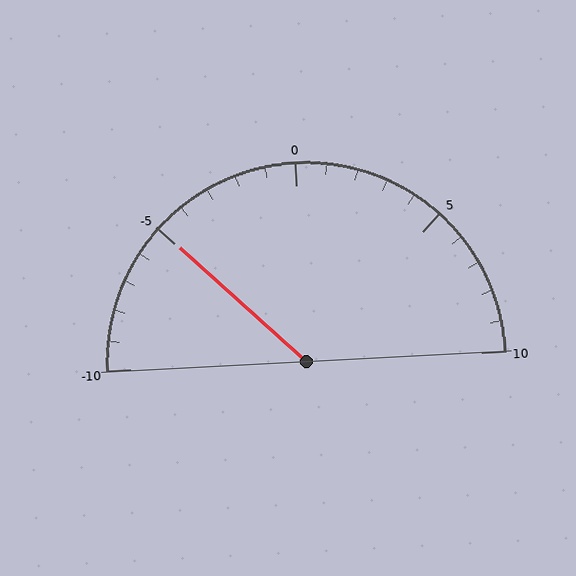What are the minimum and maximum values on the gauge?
The gauge ranges from -10 to 10.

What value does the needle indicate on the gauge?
The needle indicates approximately -5.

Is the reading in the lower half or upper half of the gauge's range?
The reading is in the lower half of the range (-10 to 10).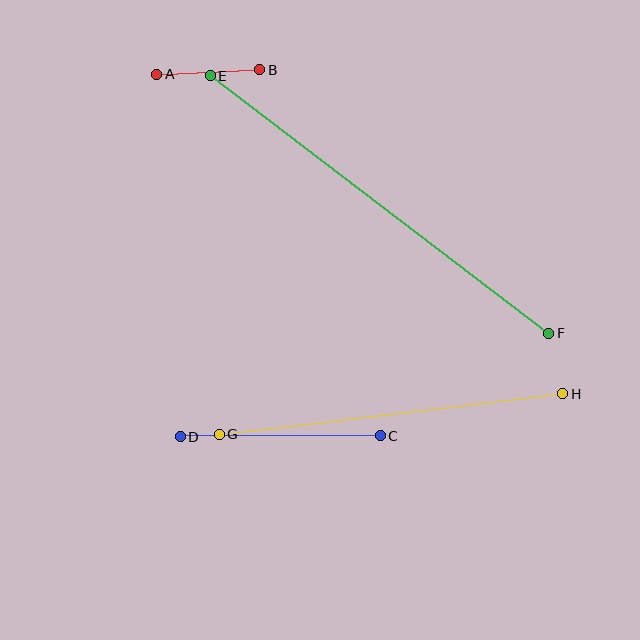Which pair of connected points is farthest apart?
Points E and F are farthest apart.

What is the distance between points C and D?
The distance is approximately 200 pixels.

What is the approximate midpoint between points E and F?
The midpoint is at approximately (379, 204) pixels.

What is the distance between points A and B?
The distance is approximately 103 pixels.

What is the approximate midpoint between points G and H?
The midpoint is at approximately (391, 414) pixels.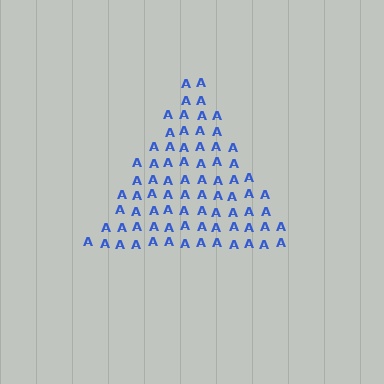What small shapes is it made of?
It is made of small letter A's.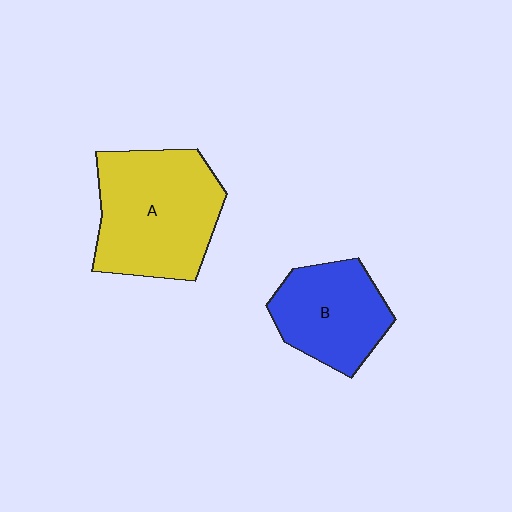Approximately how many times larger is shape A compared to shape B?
Approximately 1.5 times.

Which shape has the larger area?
Shape A (yellow).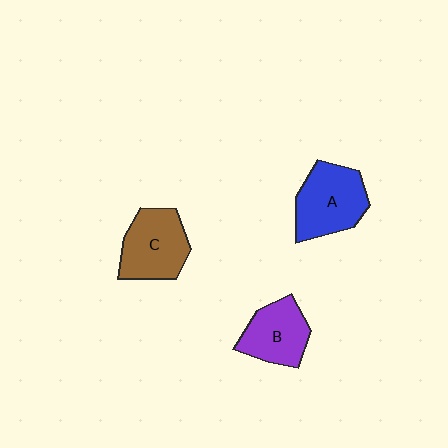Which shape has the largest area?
Shape A (blue).